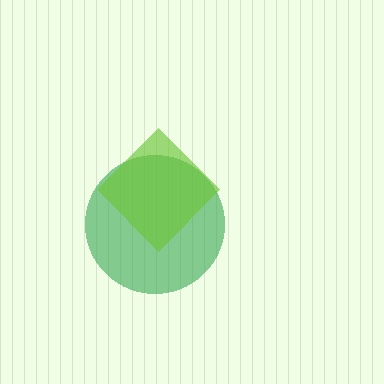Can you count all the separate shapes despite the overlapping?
Yes, there are 2 separate shapes.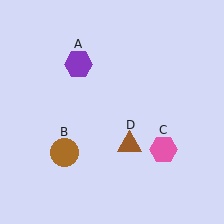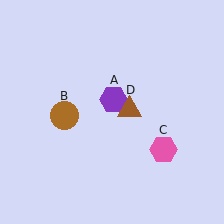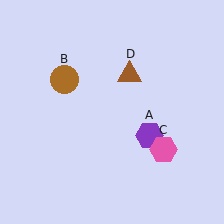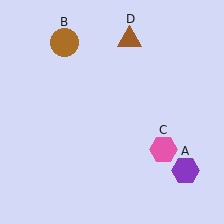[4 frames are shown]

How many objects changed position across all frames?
3 objects changed position: purple hexagon (object A), brown circle (object B), brown triangle (object D).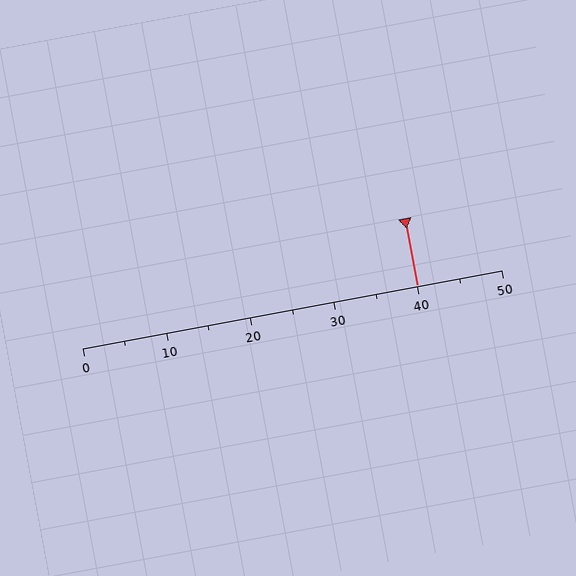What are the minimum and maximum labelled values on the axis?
The axis runs from 0 to 50.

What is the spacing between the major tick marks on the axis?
The major ticks are spaced 10 apart.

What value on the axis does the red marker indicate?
The marker indicates approximately 40.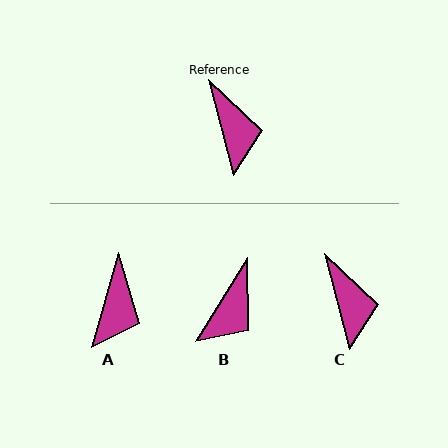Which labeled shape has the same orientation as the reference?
C.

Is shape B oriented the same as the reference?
No, it is off by about 46 degrees.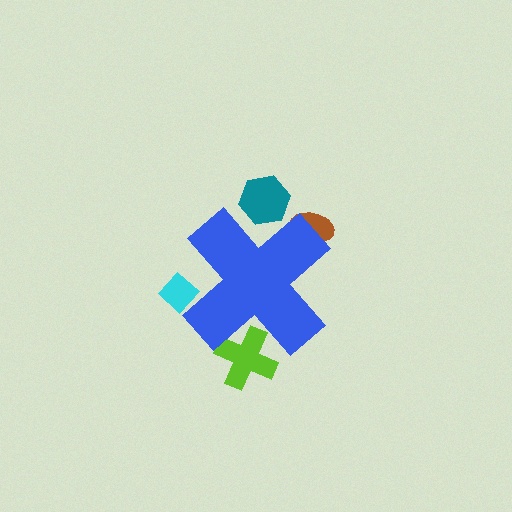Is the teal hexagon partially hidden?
Yes, the teal hexagon is partially hidden behind the blue cross.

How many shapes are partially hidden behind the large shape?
4 shapes are partially hidden.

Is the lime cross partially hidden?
Yes, the lime cross is partially hidden behind the blue cross.